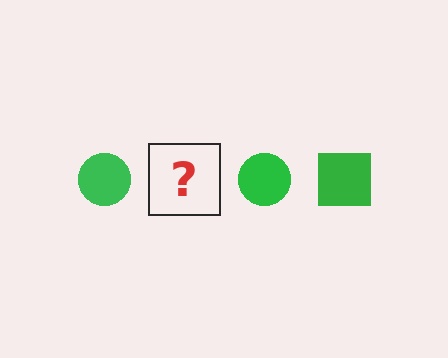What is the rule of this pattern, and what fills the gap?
The rule is that the pattern cycles through circle, square shapes in green. The gap should be filled with a green square.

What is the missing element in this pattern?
The missing element is a green square.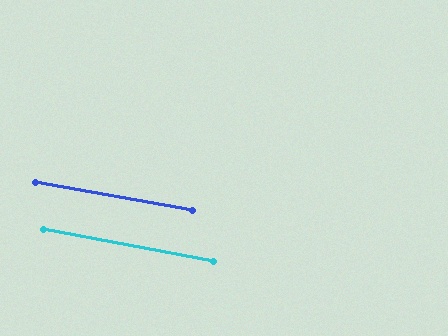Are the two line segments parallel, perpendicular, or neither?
Parallel — their directions differ by only 0.5°.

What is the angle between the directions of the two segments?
Approximately 0 degrees.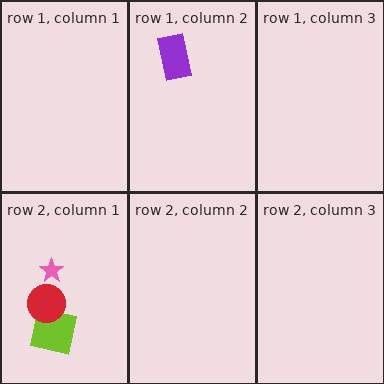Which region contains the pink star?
The row 2, column 1 region.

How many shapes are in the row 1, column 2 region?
1.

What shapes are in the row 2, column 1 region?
The lime square, the red circle, the pink star.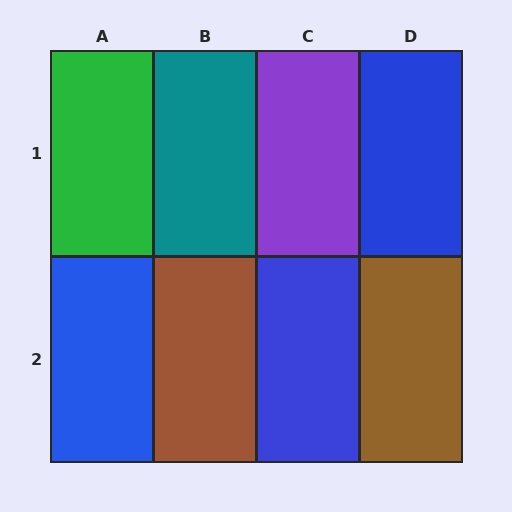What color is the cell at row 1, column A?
Green.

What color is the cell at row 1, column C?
Purple.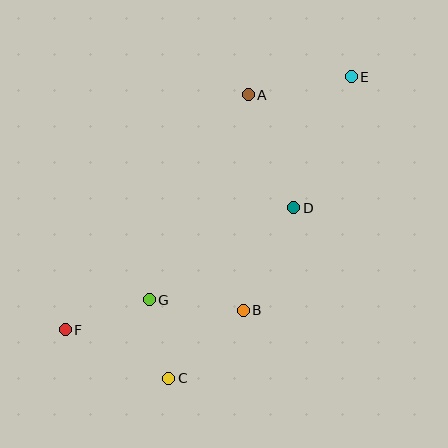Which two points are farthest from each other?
Points E and F are farthest from each other.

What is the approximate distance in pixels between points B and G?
The distance between B and G is approximately 94 pixels.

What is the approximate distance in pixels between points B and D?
The distance between B and D is approximately 114 pixels.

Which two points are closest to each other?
Points C and G are closest to each other.